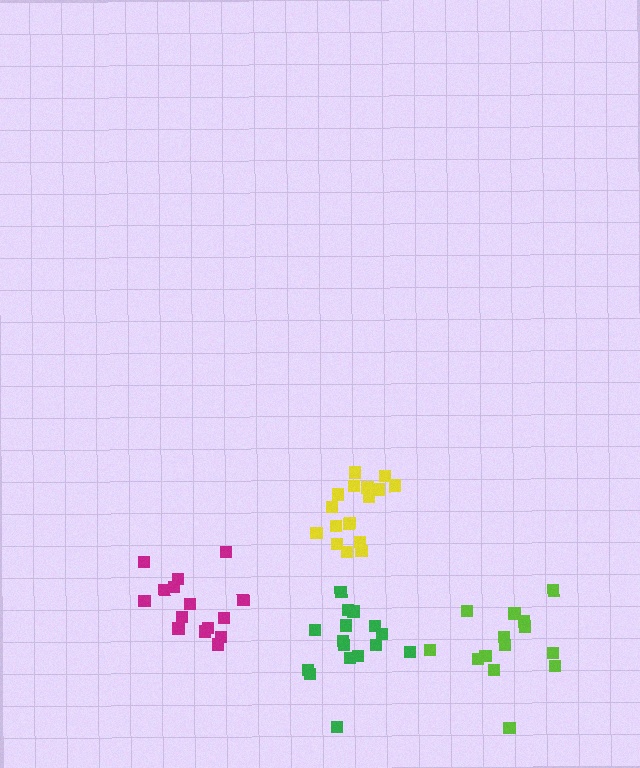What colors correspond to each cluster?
The clusters are colored: green, yellow, lime, magenta.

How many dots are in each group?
Group 1: 16 dots, Group 2: 17 dots, Group 3: 15 dots, Group 4: 16 dots (64 total).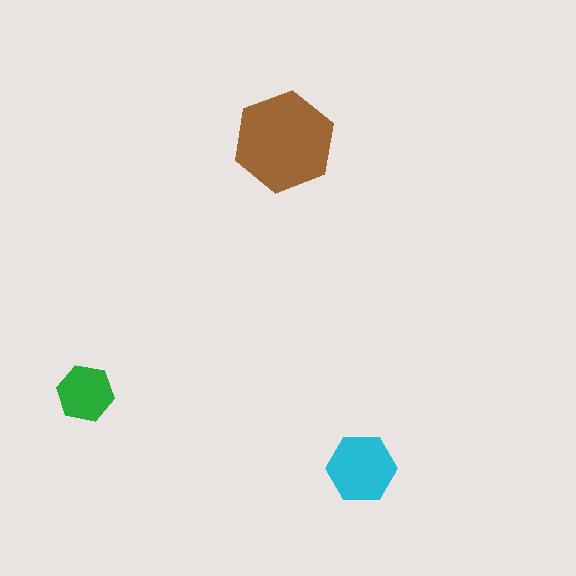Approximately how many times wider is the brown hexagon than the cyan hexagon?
About 1.5 times wider.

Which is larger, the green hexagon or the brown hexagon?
The brown one.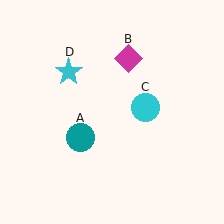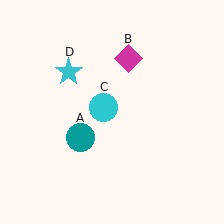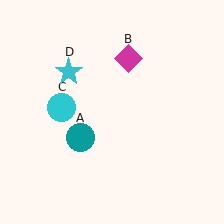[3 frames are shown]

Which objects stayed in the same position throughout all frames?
Teal circle (object A) and magenta diamond (object B) and cyan star (object D) remained stationary.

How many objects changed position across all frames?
1 object changed position: cyan circle (object C).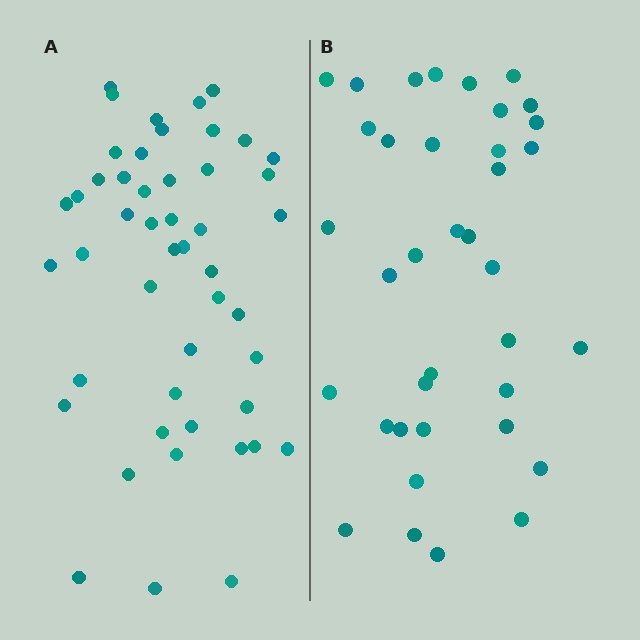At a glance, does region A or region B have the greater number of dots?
Region A (the left region) has more dots.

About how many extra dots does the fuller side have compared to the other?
Region A has roughly 12 or so more dots than region B.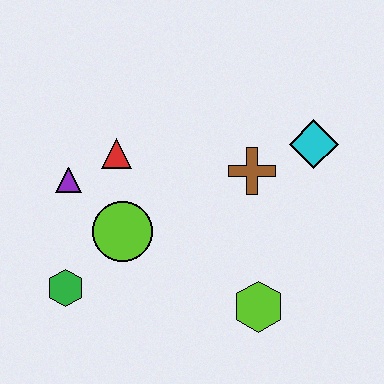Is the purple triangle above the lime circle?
Yes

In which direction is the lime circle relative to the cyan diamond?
The lime circle is to the left of the cyan diamond.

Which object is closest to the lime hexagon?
The brown cross is closest to the lime hexagon.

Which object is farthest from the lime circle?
The cyan diamond is farthest from the lime circle.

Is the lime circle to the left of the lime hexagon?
Yes